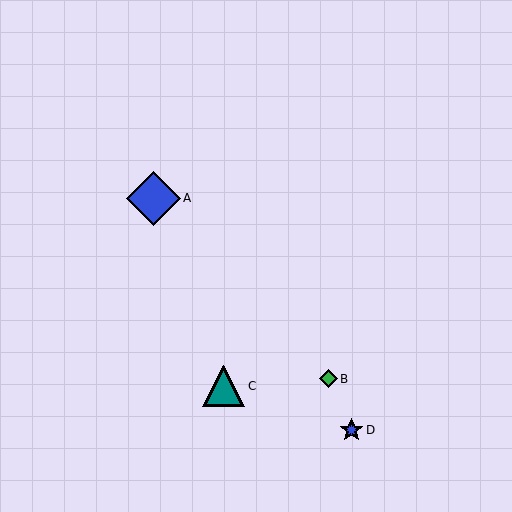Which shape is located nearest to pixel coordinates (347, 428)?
The blue star (labeled D) at (352, 430) is nearest to that location.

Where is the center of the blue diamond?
The center of the blue diamond is at (153, 198).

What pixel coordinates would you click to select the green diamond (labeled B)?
Click at (329, 379) to select the green diamond B.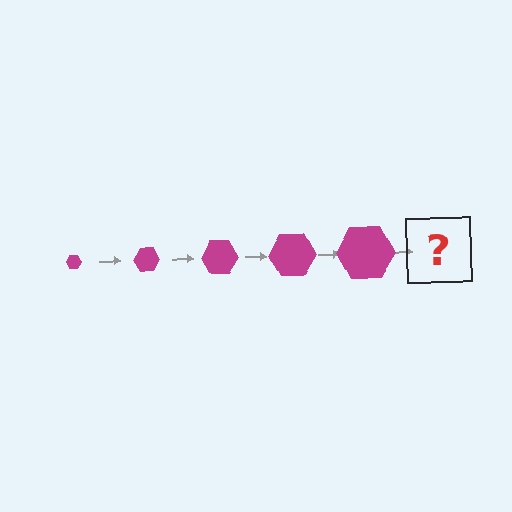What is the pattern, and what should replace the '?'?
The pattern is that the hexagon gets progressively larger each step. The '?' should be a magenta hexagon, larger than the previous one.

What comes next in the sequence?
The next element should be a magenta hexagon, larger than the previous one.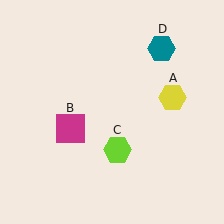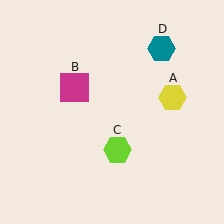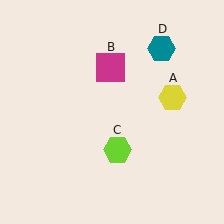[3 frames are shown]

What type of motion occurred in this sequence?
The magenta square (object B) rotated clockwise around the center of the scene.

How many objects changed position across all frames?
1 object changed position: magenta square (object B).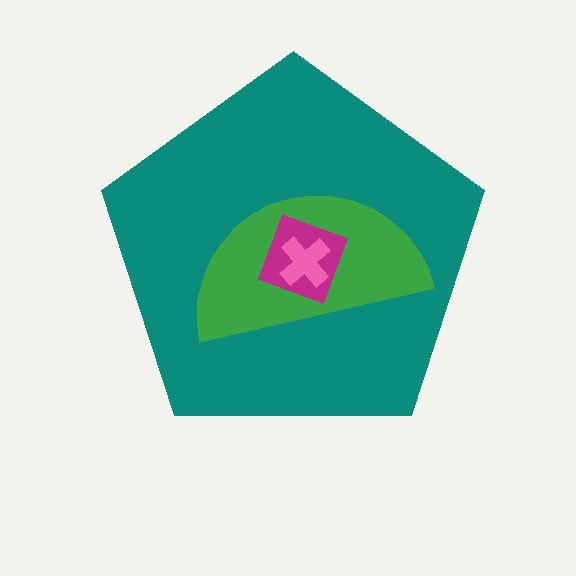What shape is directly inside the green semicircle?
The magenta square.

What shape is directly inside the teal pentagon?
The green semicircle.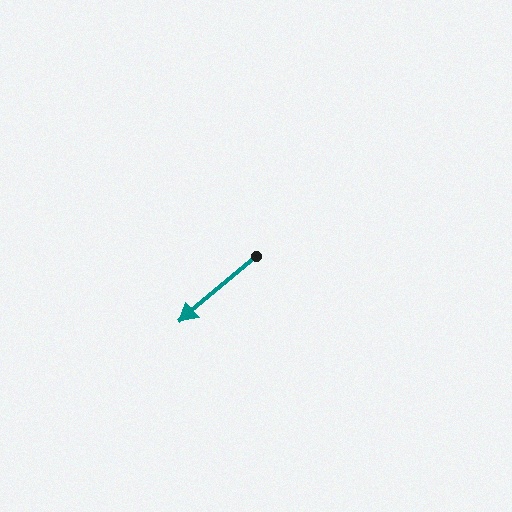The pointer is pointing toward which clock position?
Roughly 8 o'clock.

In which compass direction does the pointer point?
Southwest.